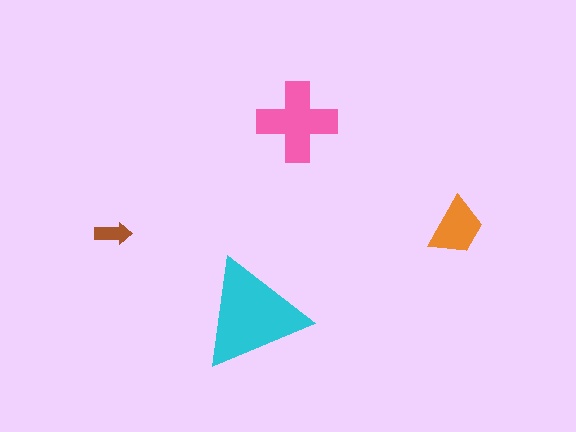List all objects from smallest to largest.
The brown arrow, the orange trapezoid, the pink cross, the cyan triangle.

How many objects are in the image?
There are 4 objects in the image.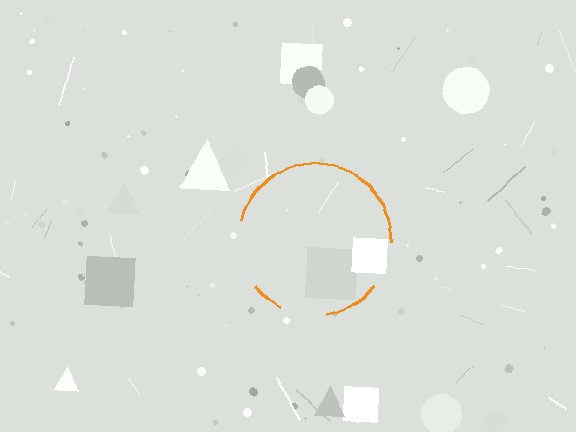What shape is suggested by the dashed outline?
The dashed outline suggests a circle.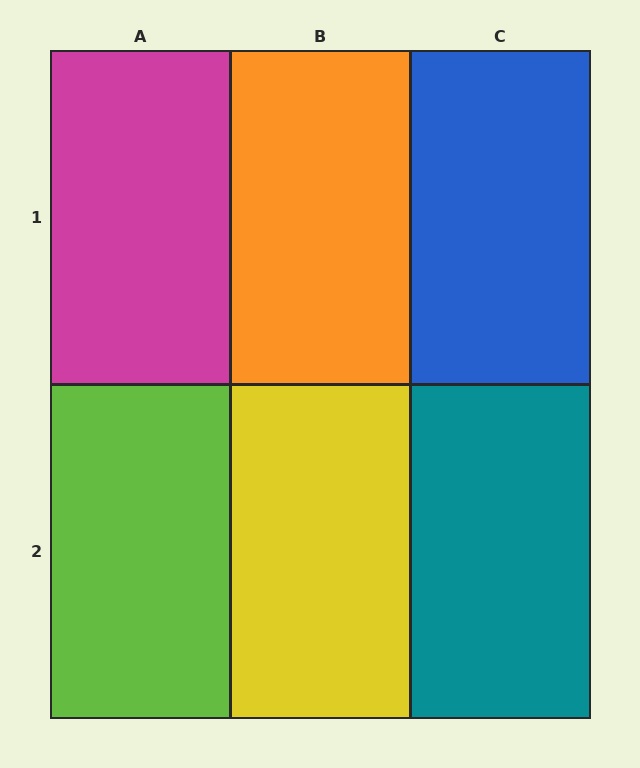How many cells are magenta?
1 cell is magenta.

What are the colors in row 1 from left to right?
Magenta, orange, blue.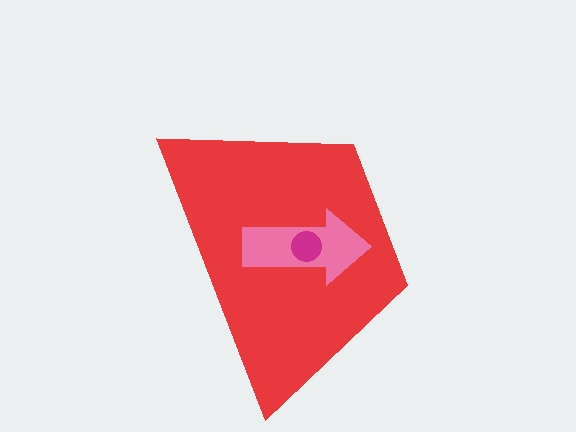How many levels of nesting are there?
3.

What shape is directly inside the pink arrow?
The magenta circle.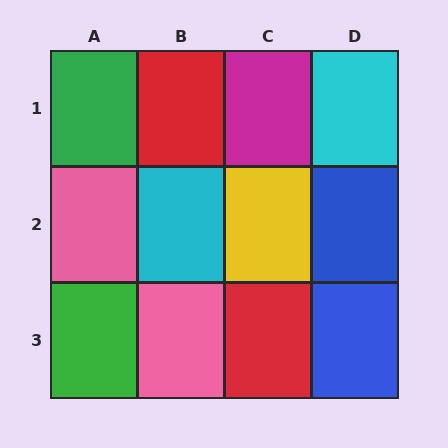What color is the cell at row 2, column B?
Cyan.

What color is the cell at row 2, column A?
Pink.